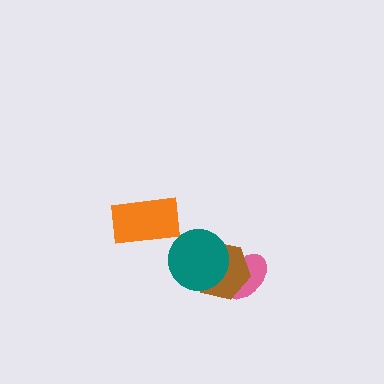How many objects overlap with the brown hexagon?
2 objects overlap with the brown hexagon.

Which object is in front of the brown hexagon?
The teal circle is in front of the brown hexagon.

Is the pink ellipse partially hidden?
Yes, it is partially covered by another shape.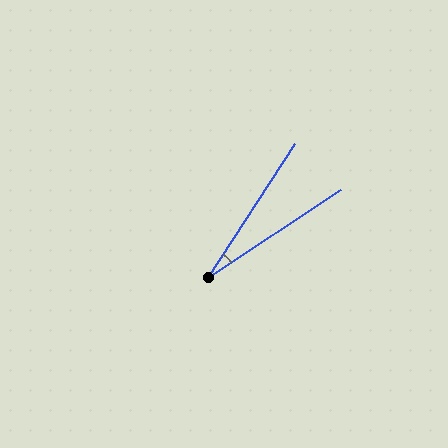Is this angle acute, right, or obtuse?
It is acute.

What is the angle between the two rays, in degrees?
Approximately 24 degrees.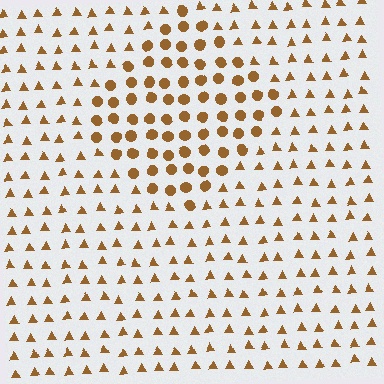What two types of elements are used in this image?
The image uses circles inside the diamond region and triangles outside it.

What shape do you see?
I see a diamond.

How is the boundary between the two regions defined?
The boundary is defined by a change in element shape: circles inside vs. triangles outside. All elements share the same color and spacing.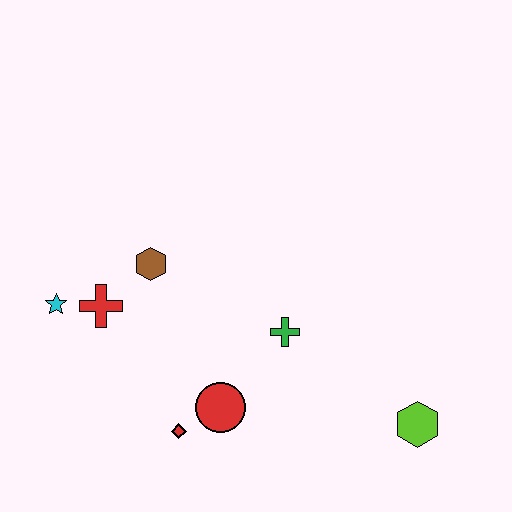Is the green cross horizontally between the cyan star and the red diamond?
No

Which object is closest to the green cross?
The red circle is closest to the green cross.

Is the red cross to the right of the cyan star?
Yes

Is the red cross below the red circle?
No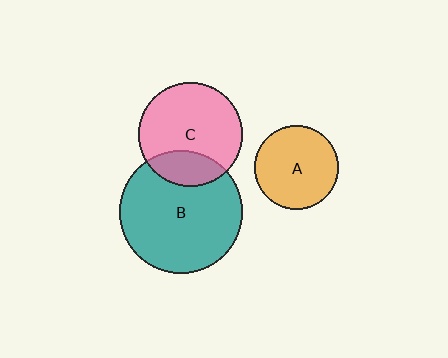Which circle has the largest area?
Circle B (teal).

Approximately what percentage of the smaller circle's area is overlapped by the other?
Approximately 25%.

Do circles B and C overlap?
Yes.